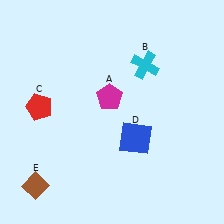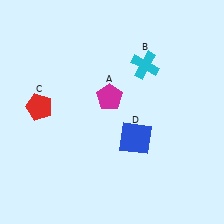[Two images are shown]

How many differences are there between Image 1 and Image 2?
There is 1 difference between the two images.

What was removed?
The brown diamond (E) was removed in Image 2.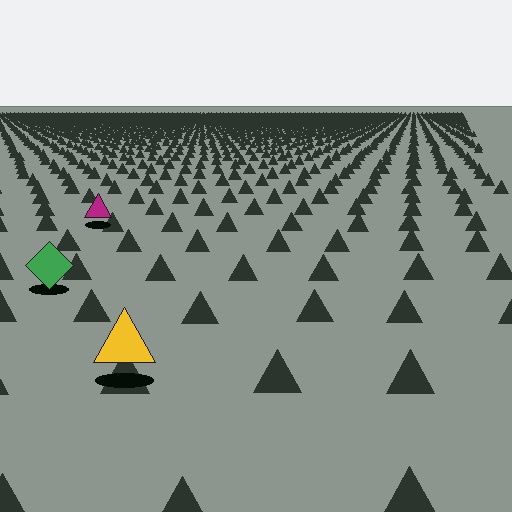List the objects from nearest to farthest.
From nearest to farthest: the yellow triangle, the green diamond, the magenta triangle.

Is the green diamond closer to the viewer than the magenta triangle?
Yes. The green diamond is closer — you can tell from the texture gradient: the ground texture is coarser near it.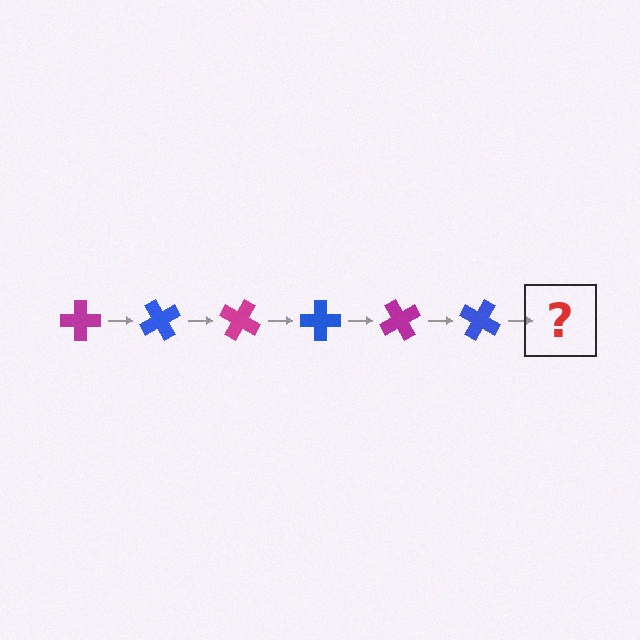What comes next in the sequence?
The next element should be a magenta cross, rotated 360 degrees from the start.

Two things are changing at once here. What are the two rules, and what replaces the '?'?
The two rules are that it rotates 60 degrees each step and the color cycles through magenta and blue. The '?' should be a magenta cross, rotated 360 degrees from the start.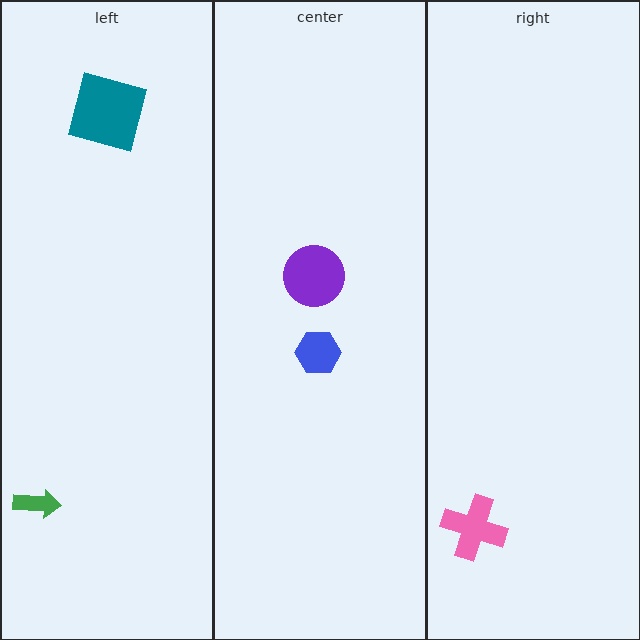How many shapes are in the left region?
2.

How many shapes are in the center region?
2.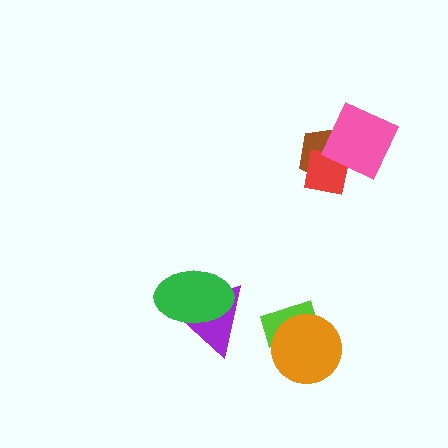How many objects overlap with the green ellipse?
1 object overlaps with the green ellipse.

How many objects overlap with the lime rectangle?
1 object overlaps with the lime rectangle.